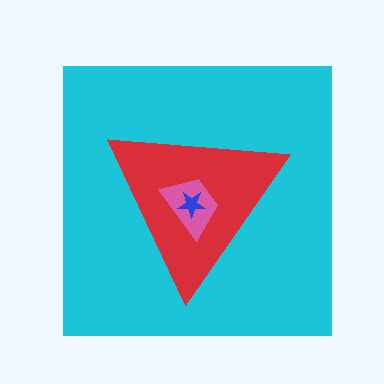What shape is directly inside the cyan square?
The red triangle.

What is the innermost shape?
The blue star.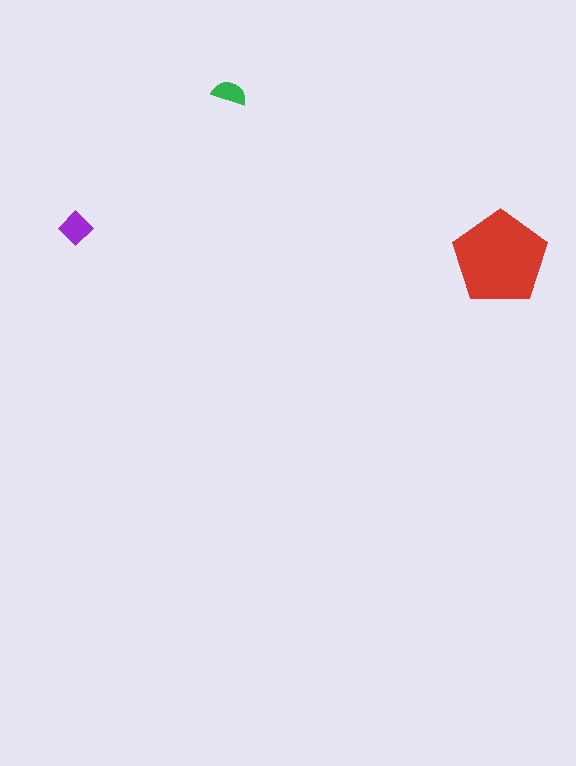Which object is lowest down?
The red pentagon is bottommost.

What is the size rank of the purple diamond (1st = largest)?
2nd.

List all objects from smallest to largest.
The green semicircle, the purple diamond, the red pentagon.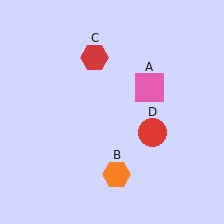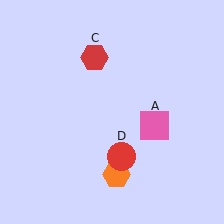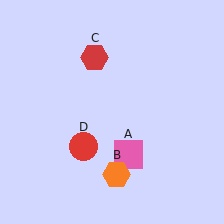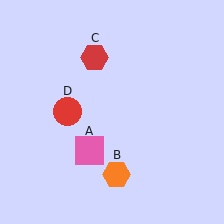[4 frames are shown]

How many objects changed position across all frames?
2 objects changed position: pink square (object A), red circle (object D).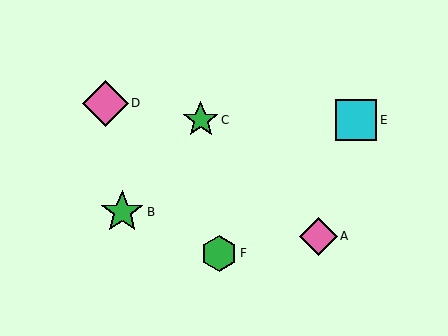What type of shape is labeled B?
Shape B is a green star.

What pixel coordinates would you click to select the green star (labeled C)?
Click at (201, 120) to select the green star C.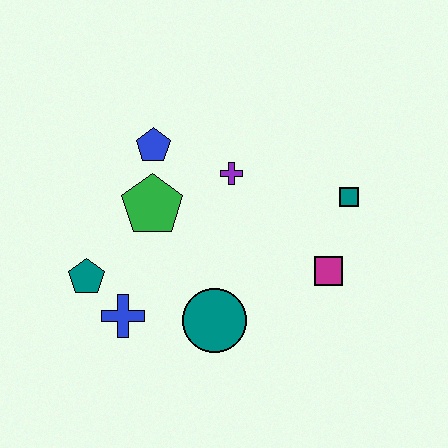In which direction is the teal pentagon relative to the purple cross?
The teal pentagon is to the left of the purple cross.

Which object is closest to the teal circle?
The blue cross is closest to the teal circle.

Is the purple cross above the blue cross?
Yes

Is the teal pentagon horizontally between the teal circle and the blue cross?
No